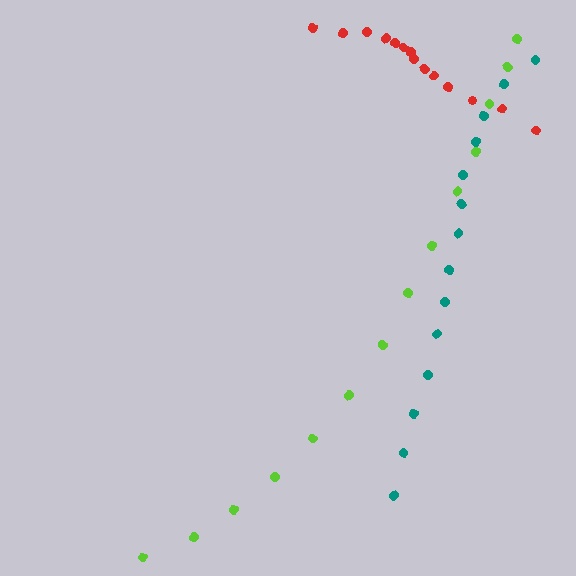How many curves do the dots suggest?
There are 3 distinct paths.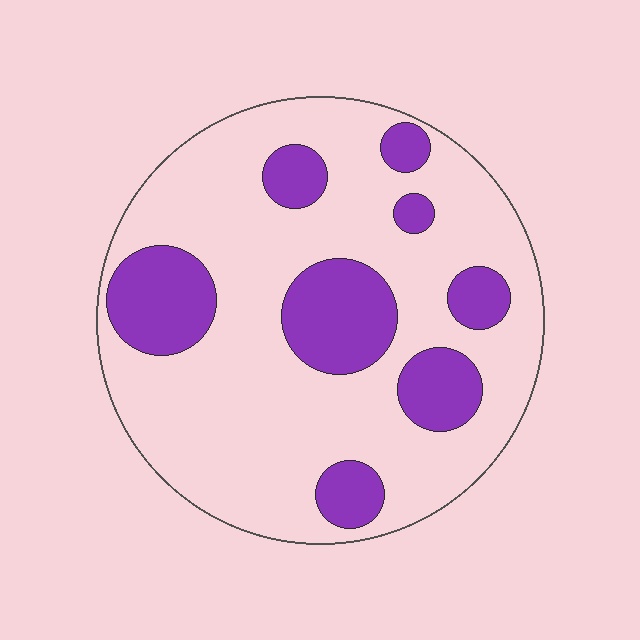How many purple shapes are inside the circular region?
8.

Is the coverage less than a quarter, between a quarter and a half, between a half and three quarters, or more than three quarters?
Between a quarter and a half.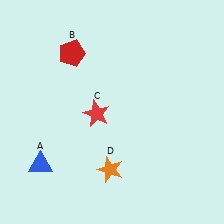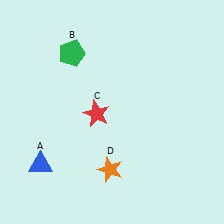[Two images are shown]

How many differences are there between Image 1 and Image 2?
There is 1 difference between the two images.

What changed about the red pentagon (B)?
In Image 1, B is red. In Image 2, it changed to green.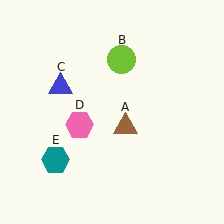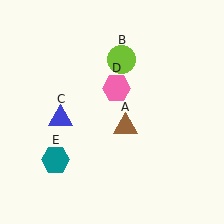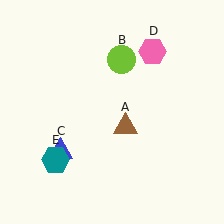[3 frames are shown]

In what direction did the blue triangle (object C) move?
The blue triangle (object C) moved down.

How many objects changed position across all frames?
2 objects changed position: blue triangle (object C), pink hexagon (object D).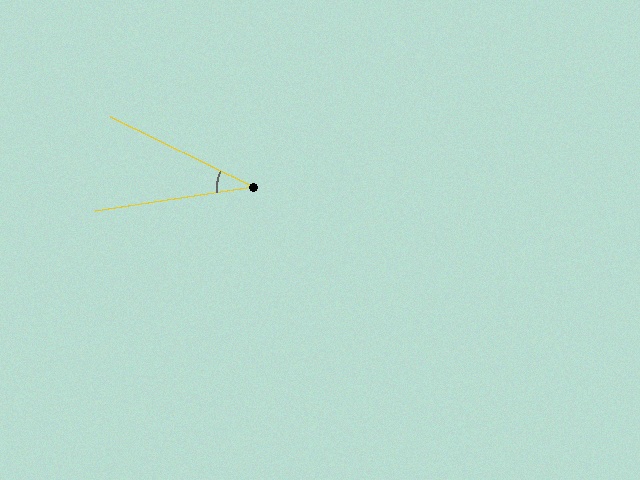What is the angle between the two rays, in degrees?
Approximately 35 degrees.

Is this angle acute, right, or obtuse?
It is acute.